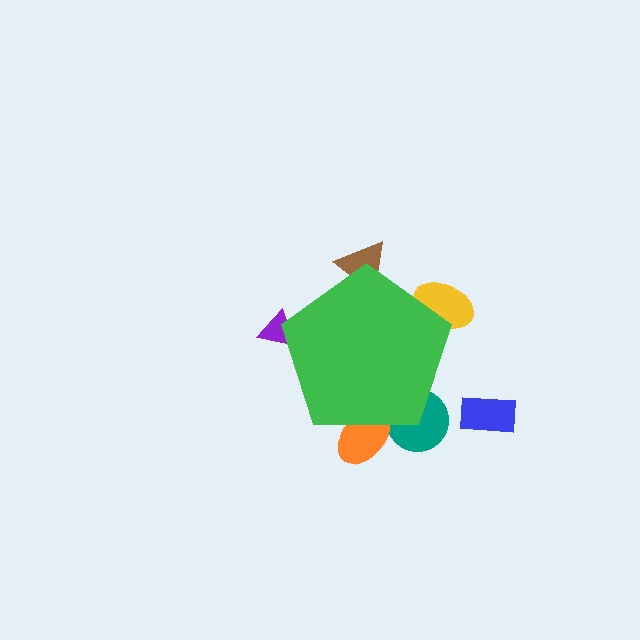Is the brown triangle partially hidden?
Yes, the brown triangle is partially hidden behind the green pentagon.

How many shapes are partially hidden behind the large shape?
5 shapes are partially hidden.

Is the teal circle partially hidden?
Yes, the teal circle is partially hidden behind the green pentagon.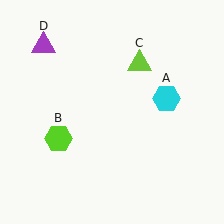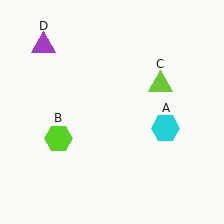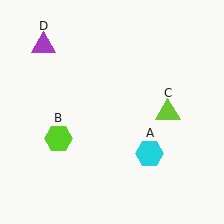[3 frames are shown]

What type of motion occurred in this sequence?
The cyan hexagon (object A), lime triangle (object C) rotated clockwise around the center of the scene.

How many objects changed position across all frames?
2 objects changed position: cyan hexagon (object A), lime triangle (object C).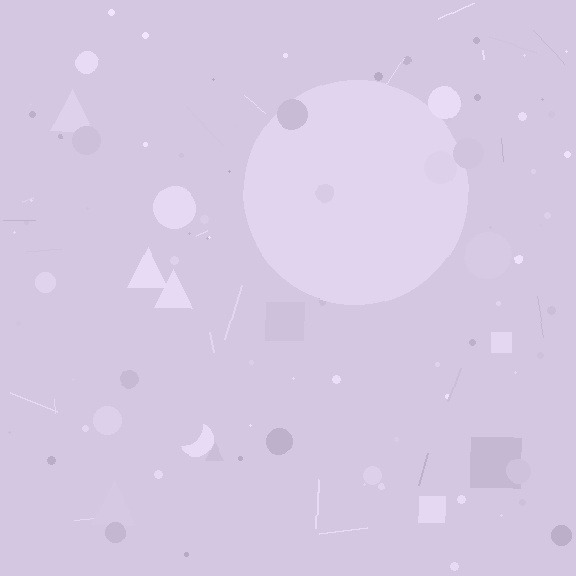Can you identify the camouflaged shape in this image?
The camouflaged shape is a circle.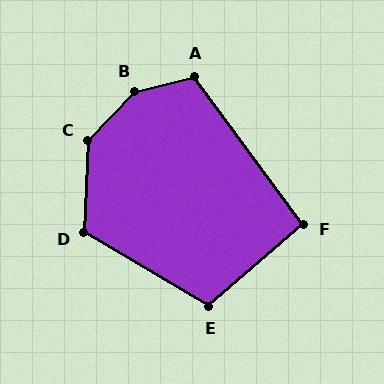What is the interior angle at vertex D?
Approximately 118 degrees (obtuse).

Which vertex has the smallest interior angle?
F, at approximately 95 degrees.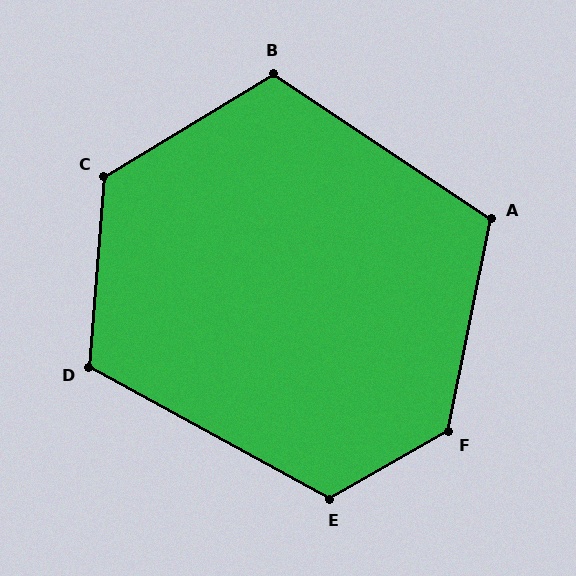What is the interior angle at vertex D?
Approximately 114 degrees (obtuse).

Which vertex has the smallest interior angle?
A, at approximately 112 degrees.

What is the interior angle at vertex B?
Approximately 115 degrees (obtuse).